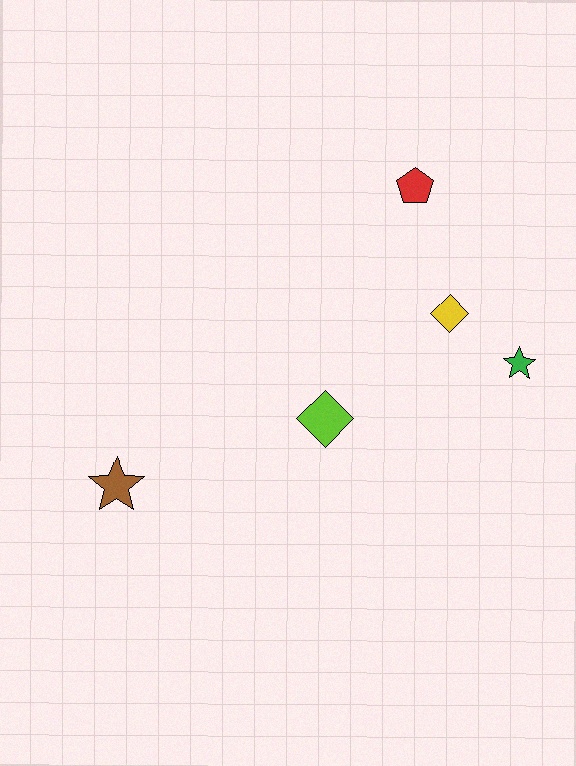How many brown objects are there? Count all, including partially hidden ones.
There is 1 brown object.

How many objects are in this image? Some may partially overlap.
There are 5 objects.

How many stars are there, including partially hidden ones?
There are 2 stars.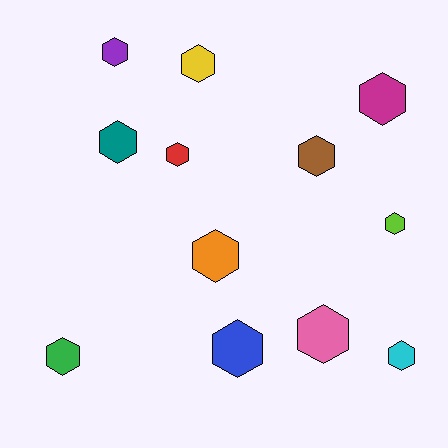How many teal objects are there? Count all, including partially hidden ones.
There is 1 teal object.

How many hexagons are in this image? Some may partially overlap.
There are 12 hexagons.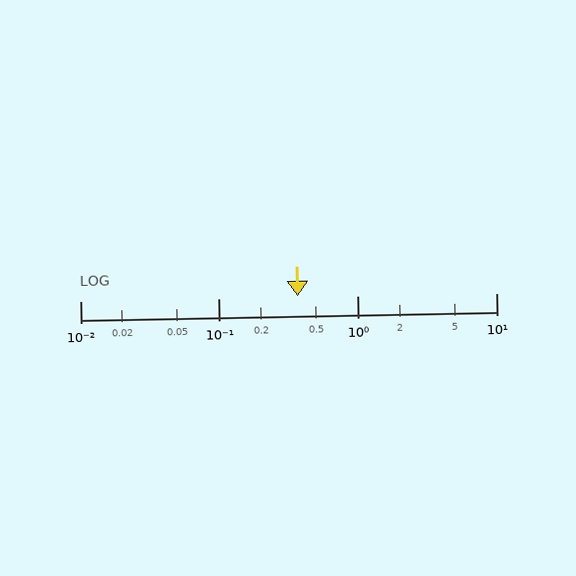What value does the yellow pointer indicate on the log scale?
The pointer indicates approximately 0.37.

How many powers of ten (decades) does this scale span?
The scale spans 3 decades, from 0.01 to 10.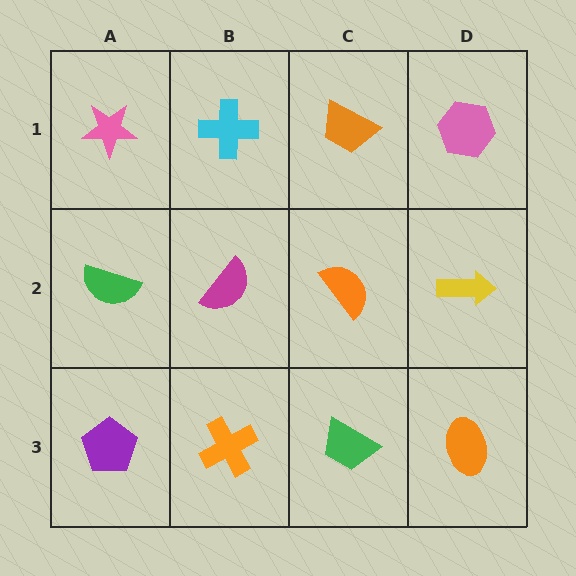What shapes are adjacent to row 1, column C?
An orange semicircle (row 2, column C), a cyan cross (row 1, column B), a pink hexagon (row 1, column D).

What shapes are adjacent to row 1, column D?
A yellow arrow (row 2, column D), an orange trapezoid (row 1, column C).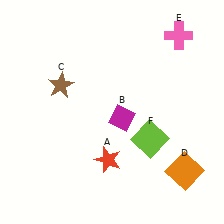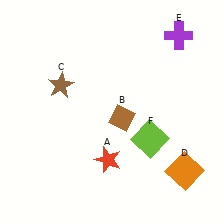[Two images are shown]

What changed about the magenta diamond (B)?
In Image 1, B is magenta. In Image 2, it changed to brown.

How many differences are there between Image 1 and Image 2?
There are 2 differences between the two images.